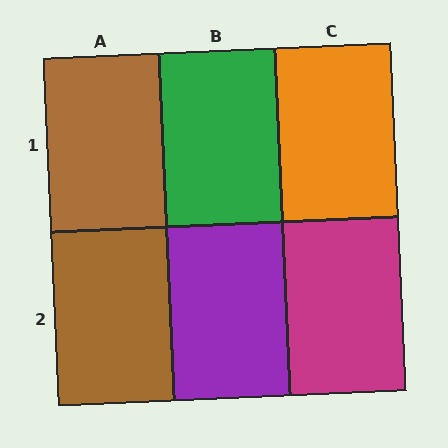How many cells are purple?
1 cell is purple.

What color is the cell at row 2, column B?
Purple.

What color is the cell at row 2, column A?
Brown.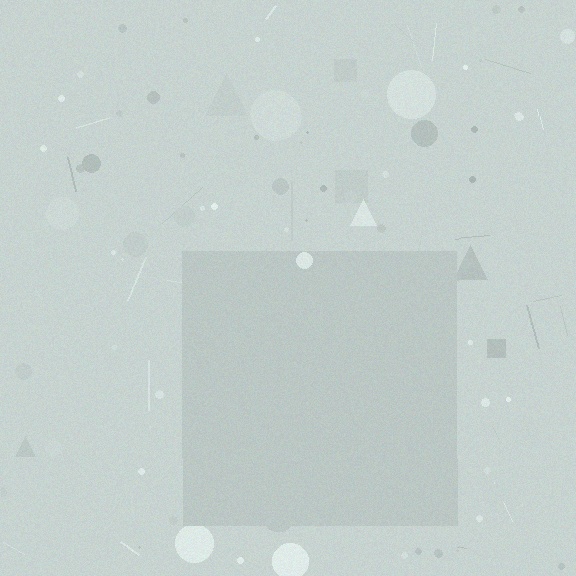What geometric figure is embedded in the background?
A square is embedded in the background.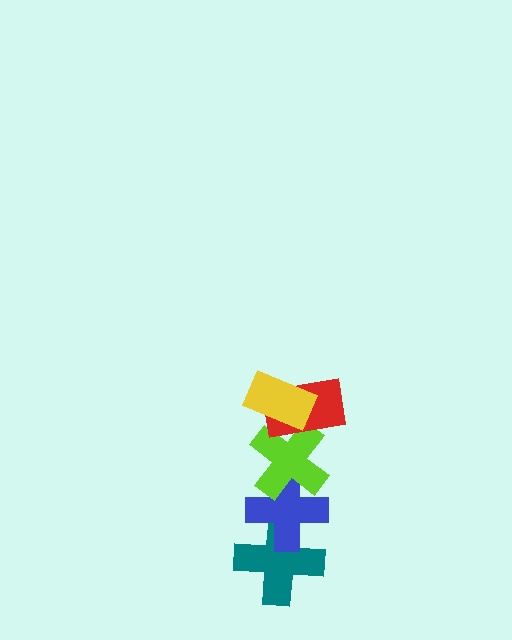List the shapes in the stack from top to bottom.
From top to bottom: the yellow rectangle, the red rectangle, the lime cross, the blue cross, the teal cross.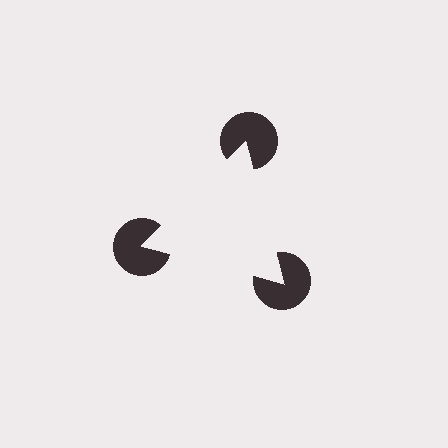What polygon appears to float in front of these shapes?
An illusory triangle — its edges are inferred from the aligned wedge cuts in the pac-man discs, not physically drawn.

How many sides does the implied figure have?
3 sides.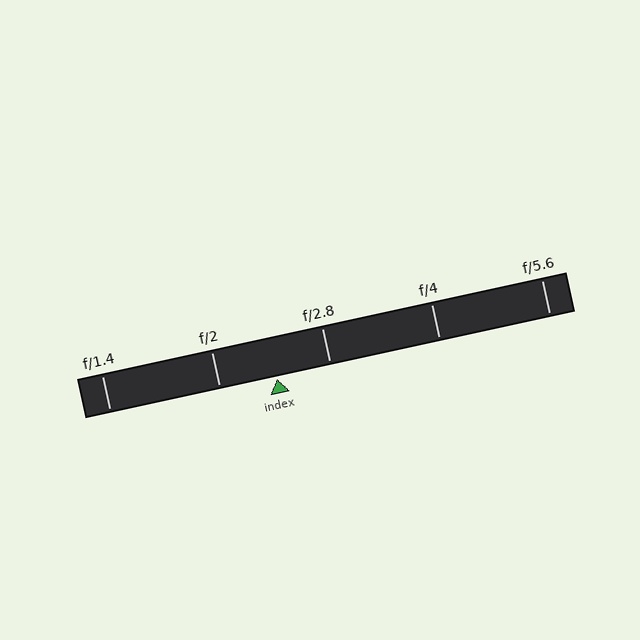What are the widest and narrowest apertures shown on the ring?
The widest aperture shown is f/1.4 and the narrowest is f/5.6.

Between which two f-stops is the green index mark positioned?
The index mark is between f/2 and f/2.8.